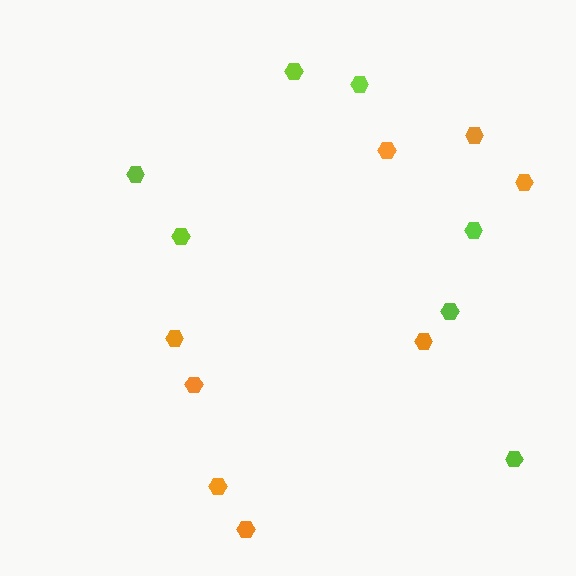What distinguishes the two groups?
There are 2 groups: one group of lime hexagons (7) and one group of orange hexagons (8).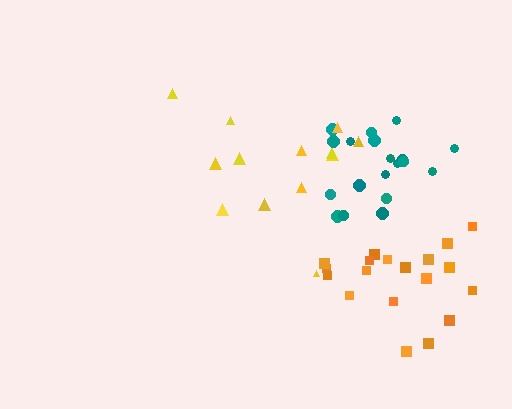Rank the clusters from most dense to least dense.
teal, orange, yellow.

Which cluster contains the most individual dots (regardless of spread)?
Teal (19).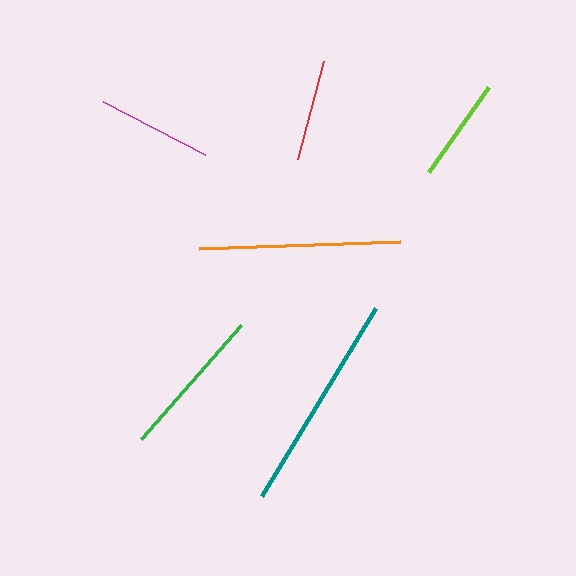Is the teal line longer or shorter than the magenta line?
The teal line is longer than the magenta line.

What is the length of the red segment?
The red segment is approximately 102 pixels long.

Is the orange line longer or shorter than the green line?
The orange line is longer than the green line.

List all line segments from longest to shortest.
From longest to shortest: teal, orange, green, magenta, lime, red.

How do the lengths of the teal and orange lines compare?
The teal and orange lines are approximately the same length.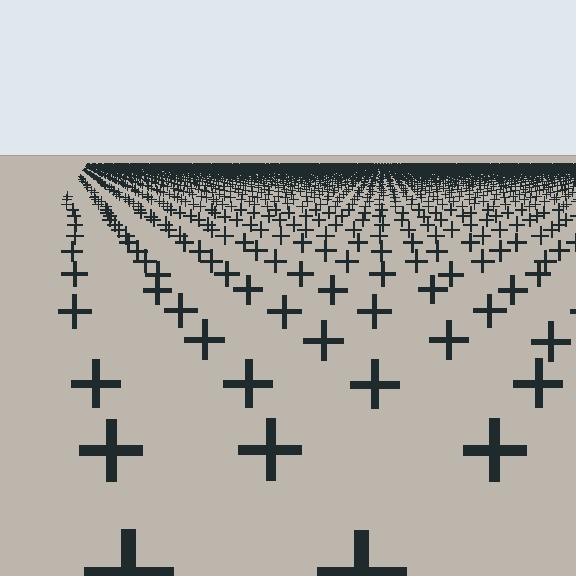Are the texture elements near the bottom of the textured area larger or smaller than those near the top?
Larger. Near the bottom, elements are closer to the viewer and appear at a bigger on-screen size.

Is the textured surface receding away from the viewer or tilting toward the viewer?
The surface is receding away from the viewer. Texture elements get smaller and denser toward the top.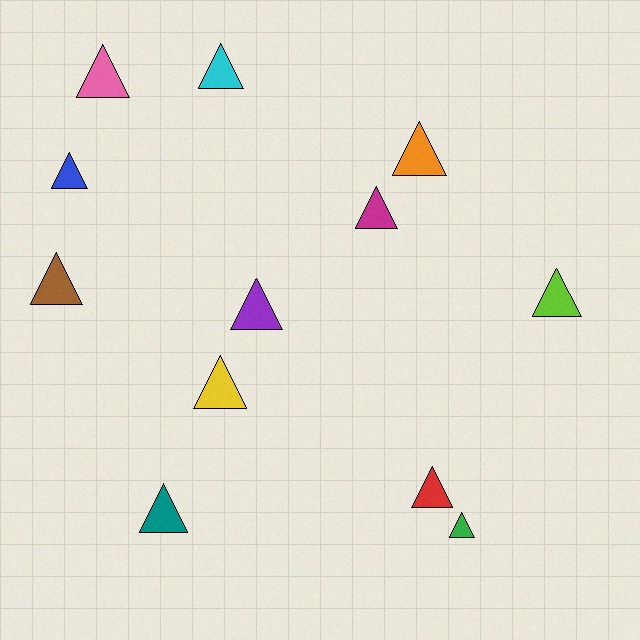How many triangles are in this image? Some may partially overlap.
There are 12 triangles.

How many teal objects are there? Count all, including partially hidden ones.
There is 1 teal object.